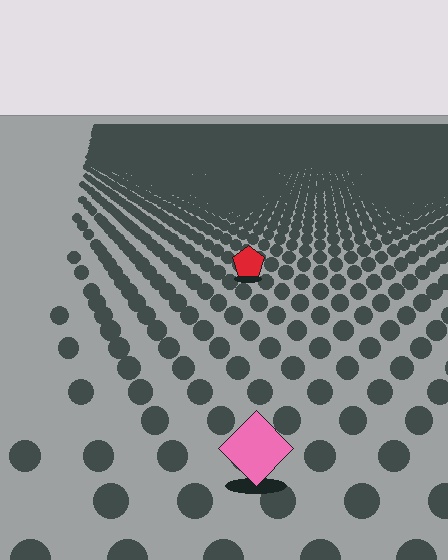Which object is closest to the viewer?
The pink diamond is closest. The texture marks near it are larger and more spread out.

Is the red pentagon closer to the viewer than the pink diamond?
No. The pink diamond is closer — you can tell from the texture gradient: the ground texture is coarser near it.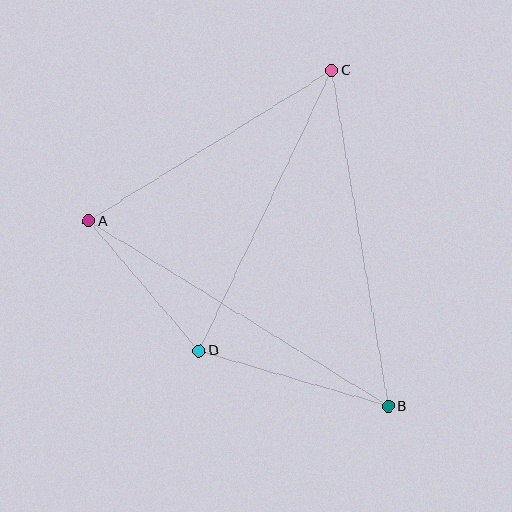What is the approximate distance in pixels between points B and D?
The distance between B and D is approximately 197 pixels.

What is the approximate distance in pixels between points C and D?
The distance between C and D is approximately 310 pixels.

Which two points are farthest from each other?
Points A and B are farthest from each other.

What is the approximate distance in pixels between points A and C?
The distance between A and C is approximately 286 pixels.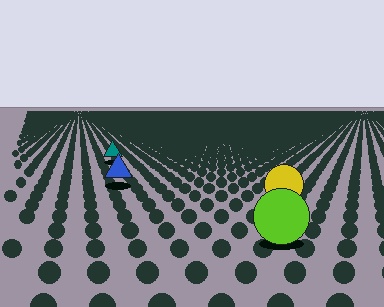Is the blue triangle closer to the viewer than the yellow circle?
No. The yellow circle is closer — you can tell from the texture gradient: the ground texture is coarser near it.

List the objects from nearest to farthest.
From nearest to farthest: the lime circle, the yellow circle, the blue triangle, the teal triangle.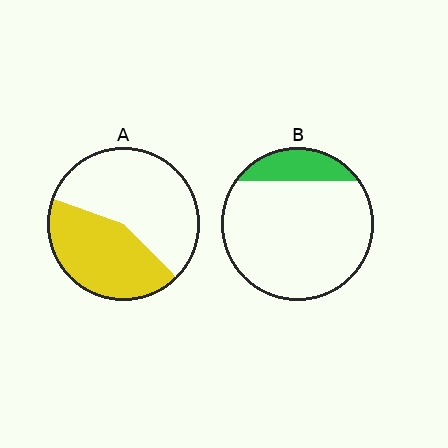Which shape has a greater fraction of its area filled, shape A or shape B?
Shape A.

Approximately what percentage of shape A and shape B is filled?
A is approximately 45% and B is approximately 15%.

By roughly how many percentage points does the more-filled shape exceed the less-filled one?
By roughly 25 percentage points (A over B).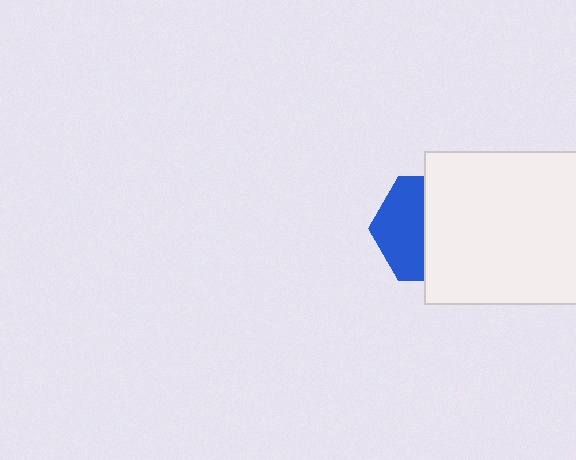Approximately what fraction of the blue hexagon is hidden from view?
Roughly 56% of the blue hexagon is hidden behind the white square.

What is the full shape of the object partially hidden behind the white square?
The partially hidden object is a blue hexagon.